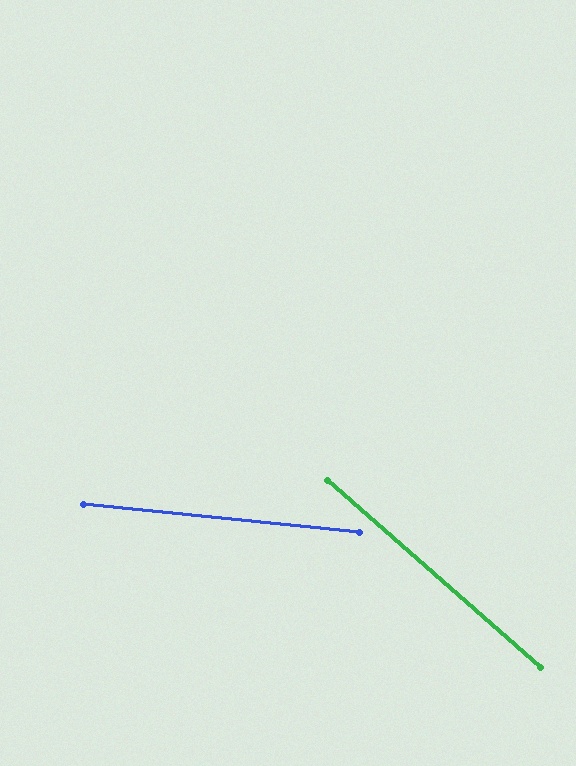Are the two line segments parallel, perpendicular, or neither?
Neither parallel nor perpendicular — they differ by about 35°.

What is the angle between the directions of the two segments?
Approximately 35 degrees.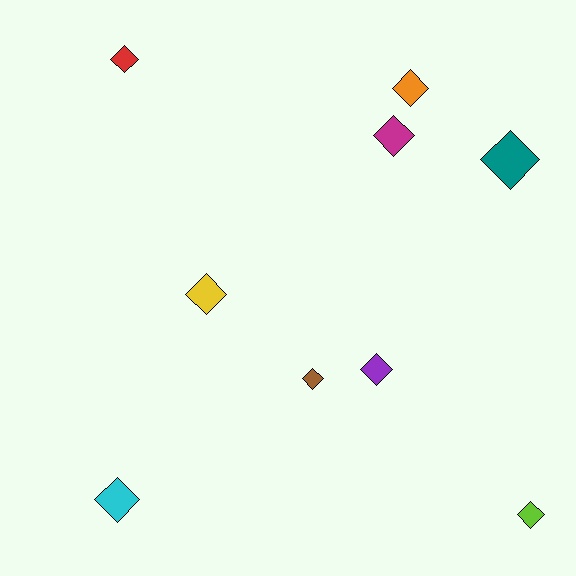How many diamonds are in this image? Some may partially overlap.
There are 9 diamonds.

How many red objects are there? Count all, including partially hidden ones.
There is 1 red object.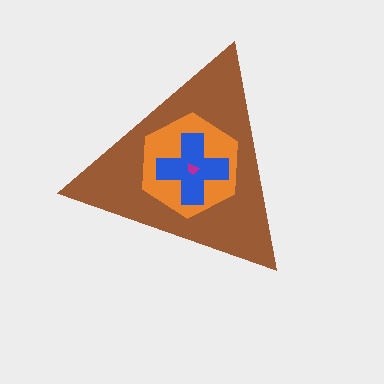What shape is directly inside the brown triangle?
The orange hexagon.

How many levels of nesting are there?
4.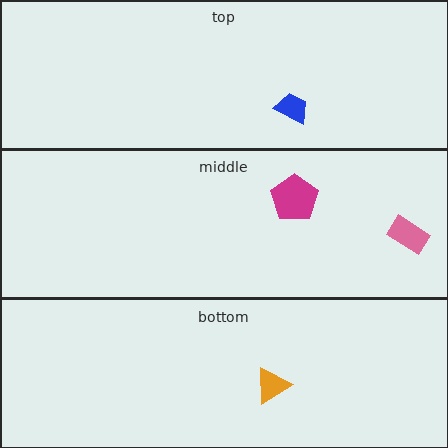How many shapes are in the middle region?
2.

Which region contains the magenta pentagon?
The middle region.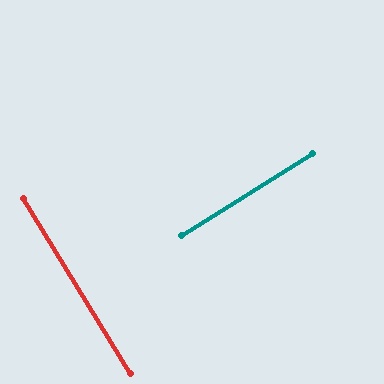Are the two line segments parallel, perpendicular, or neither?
Perpendicular — they meet at approximately 90°.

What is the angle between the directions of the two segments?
Approximately 90 degrees.